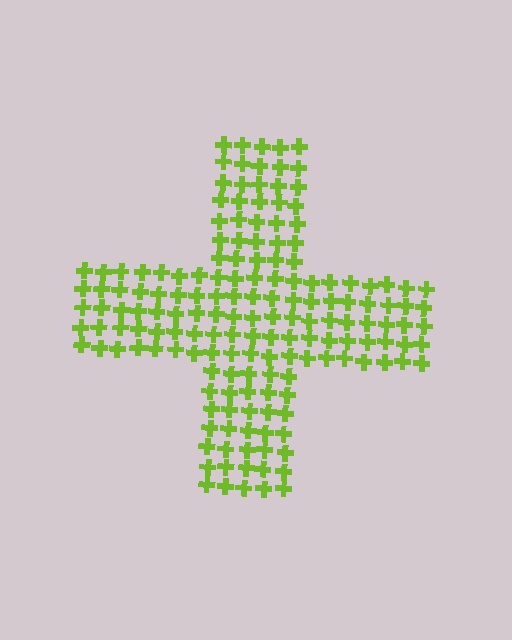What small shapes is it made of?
It is made of small crosses.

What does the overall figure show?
The overall figure shows a cross.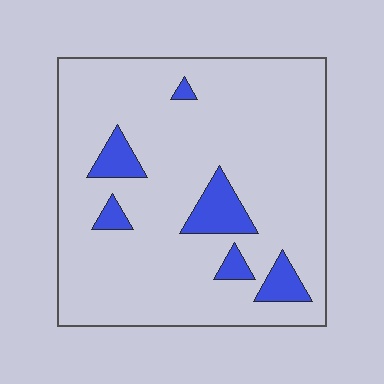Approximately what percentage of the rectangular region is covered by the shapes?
Approximately 10%.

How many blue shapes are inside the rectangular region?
6.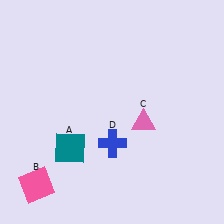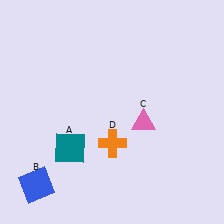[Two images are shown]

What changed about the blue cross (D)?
In Image 1, D is blue. In Image 2, it changed to orange.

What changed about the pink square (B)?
In Image 1, B is pink. In Image 2, it changed to blue.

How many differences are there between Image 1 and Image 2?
There are 2 differences between the two images.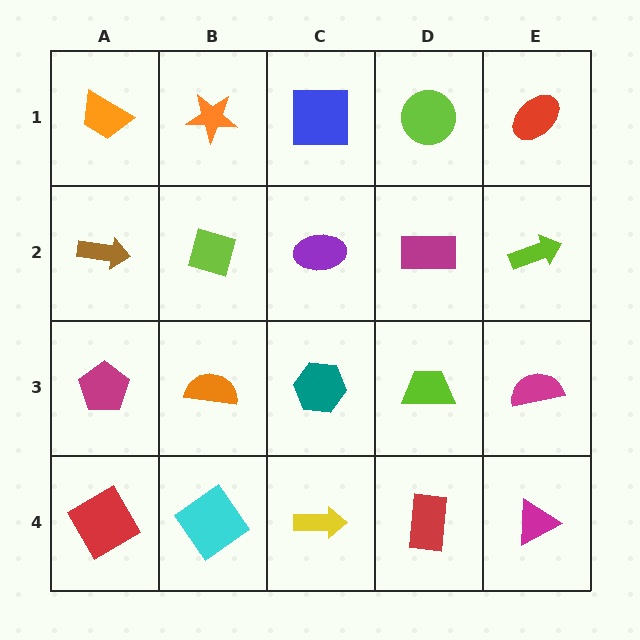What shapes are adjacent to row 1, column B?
A lime diamond (row 2, column B), an orange trapezoid (row 1, column A), a blue square (row 1, column C).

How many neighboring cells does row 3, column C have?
4.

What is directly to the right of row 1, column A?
An orange star.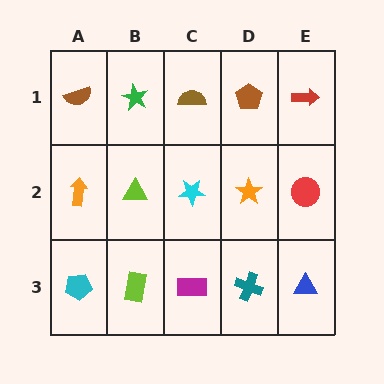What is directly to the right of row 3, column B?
A magenta rectangle.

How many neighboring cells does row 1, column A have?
2.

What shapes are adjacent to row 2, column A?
A brown semicircle (row 1, column A), a cyan pentagon (row 3, column A), a lime triangle (row 2, column B).